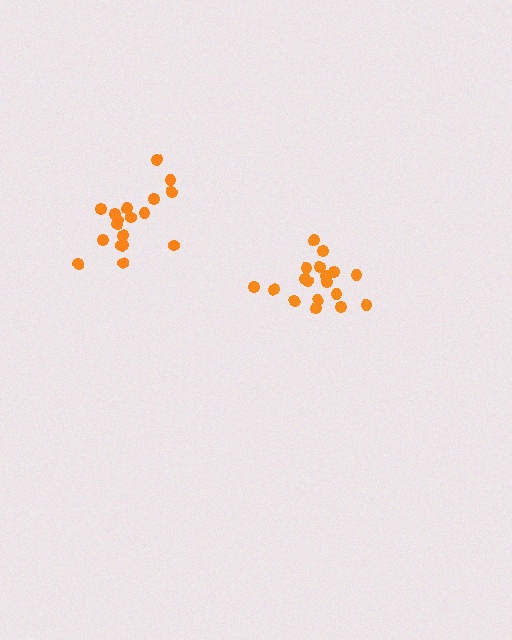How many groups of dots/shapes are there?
There are 2 groups.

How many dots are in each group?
Group 1: 18 dots, Group 2: 18 dots (36 total).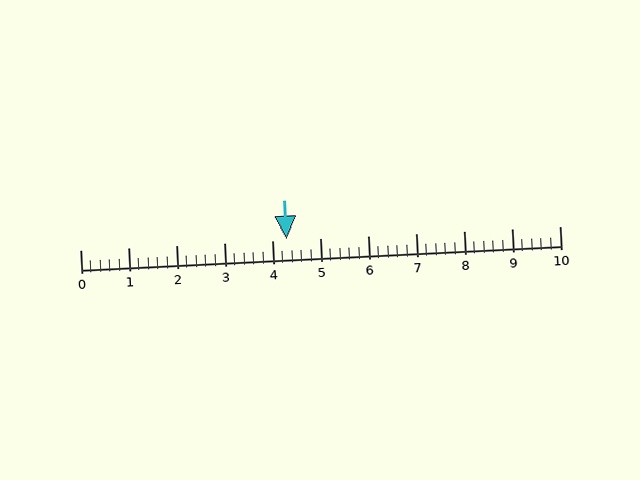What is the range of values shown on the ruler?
The ruler shows values from 0 to 10.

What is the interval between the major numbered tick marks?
The major tick marks are spaced 1 units apart.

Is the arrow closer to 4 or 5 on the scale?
The arrow is closer to 4.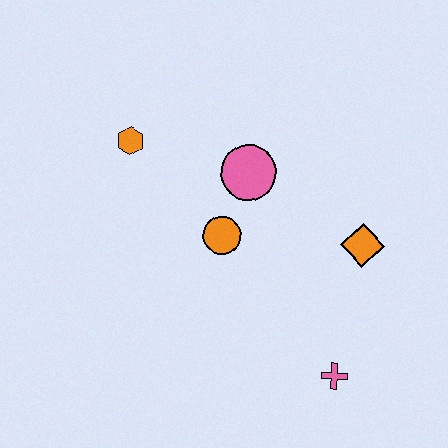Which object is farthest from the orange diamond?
The orange hexagon is farthest from the orange diamond.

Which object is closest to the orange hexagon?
The pink circle is closest to the orange hexagon.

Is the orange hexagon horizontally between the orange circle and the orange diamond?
No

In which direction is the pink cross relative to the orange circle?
The pink cross is below the orange circle.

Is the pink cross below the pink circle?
Yes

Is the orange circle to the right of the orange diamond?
No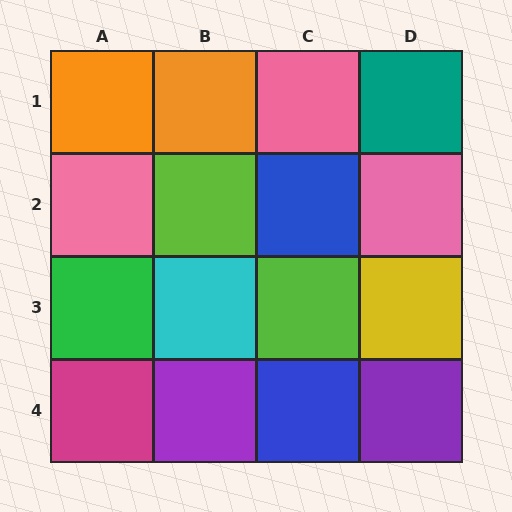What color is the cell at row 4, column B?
Purple.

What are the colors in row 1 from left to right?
Orange, orange, pink, teal.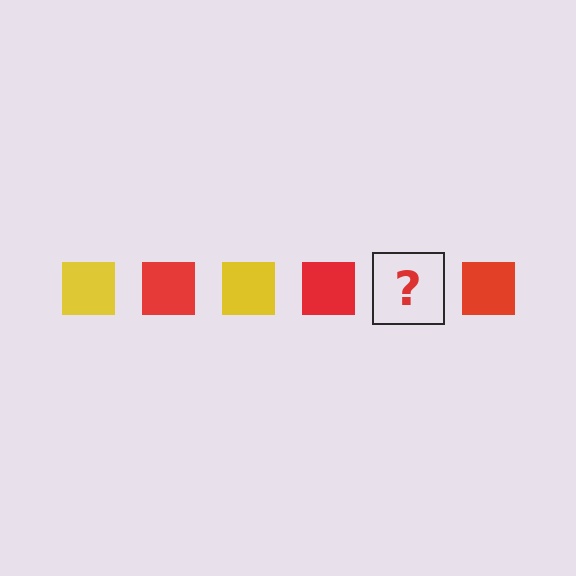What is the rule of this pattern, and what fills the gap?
The rule is that the pattern cycles through yellow, red squares. The gap should be filled with a yellow square.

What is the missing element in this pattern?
The missing element is a yellow square.